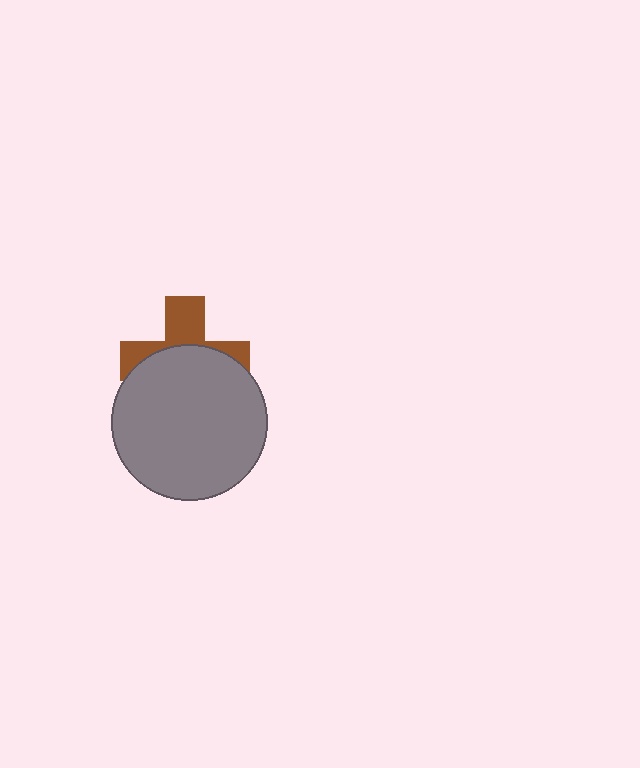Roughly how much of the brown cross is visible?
A small part of it is visible (roughly 40%).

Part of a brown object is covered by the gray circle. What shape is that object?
It is a cross.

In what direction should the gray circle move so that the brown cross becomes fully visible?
The gray circle should move down. That is the shortest direction to clear the overlap and leave the brown cross fully visible.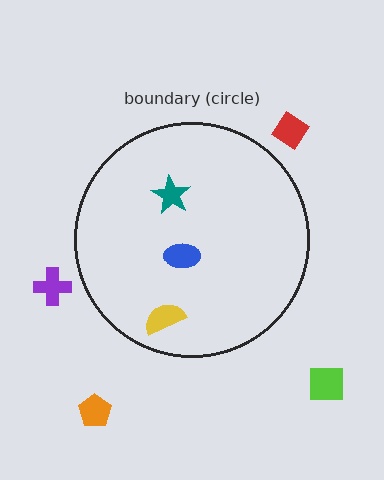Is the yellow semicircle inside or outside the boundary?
Inside.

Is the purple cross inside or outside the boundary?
Outside.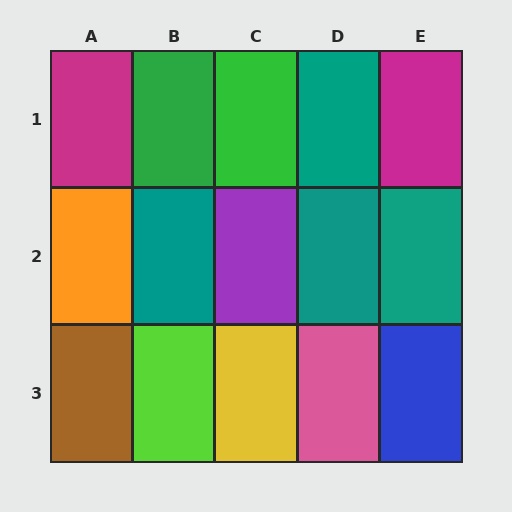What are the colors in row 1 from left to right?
Magenta, green, green, teal, magenta.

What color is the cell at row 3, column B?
Lime.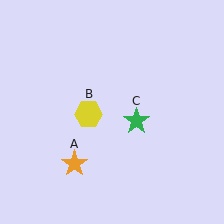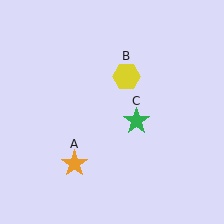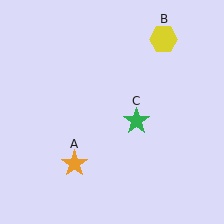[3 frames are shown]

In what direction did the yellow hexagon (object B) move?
The yellow hexagon (object B) moved up and to the right.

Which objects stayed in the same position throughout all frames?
Orange star (object A) and green star (object C) remained stationary.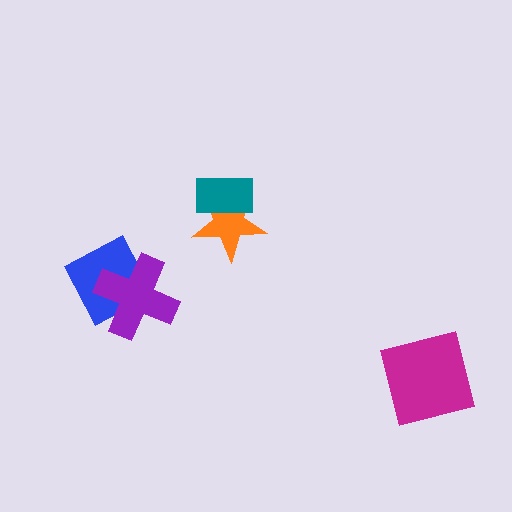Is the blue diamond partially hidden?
Yes, it is partially covered by another shape.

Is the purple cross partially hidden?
No, no other shape covers it.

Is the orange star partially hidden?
Yes, it is partially covered by another shape.